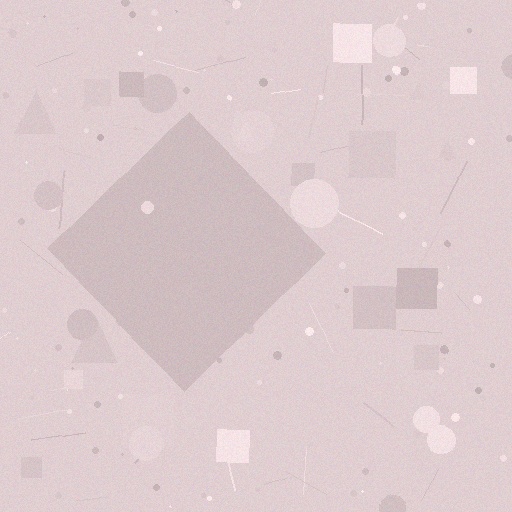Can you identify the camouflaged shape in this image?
The camouflaged shape is a diamond.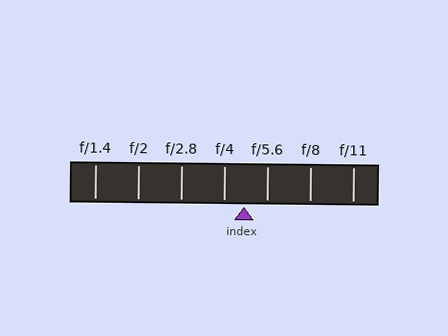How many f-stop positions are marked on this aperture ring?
There are 7 f-stop positions marked.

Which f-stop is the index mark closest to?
The index mark is closest to f/4.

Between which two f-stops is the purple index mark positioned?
The index mark is between f/4 and f/5.6.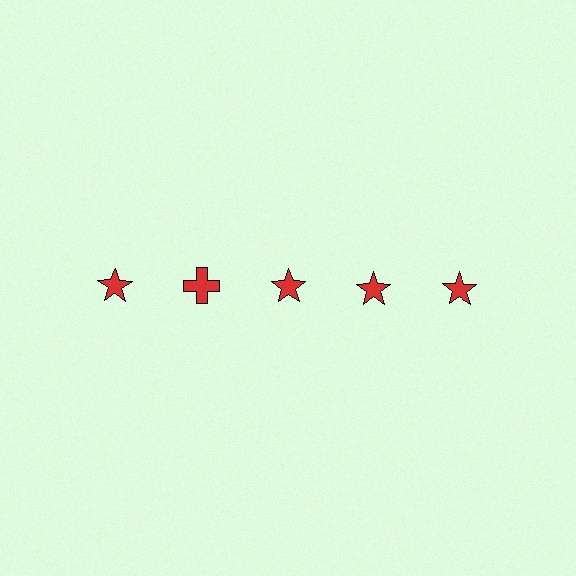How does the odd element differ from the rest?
It has a different shape: cross instead of star.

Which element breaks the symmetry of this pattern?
The red cross in the top row, second from left column breaks the symmetry. All other shapes are red stars.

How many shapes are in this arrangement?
There are 5 shapes arranged in a grid pattern.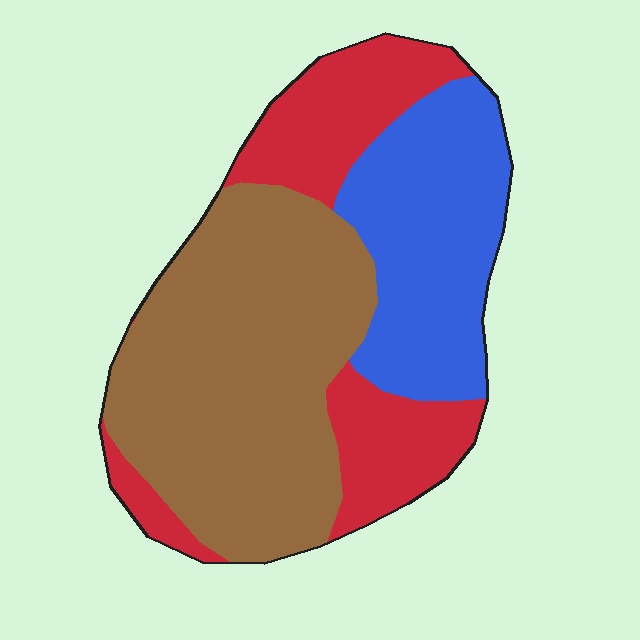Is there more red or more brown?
Brown.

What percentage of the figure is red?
Red covers around 25% of the figure.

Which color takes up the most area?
Brown, at roughly 45%.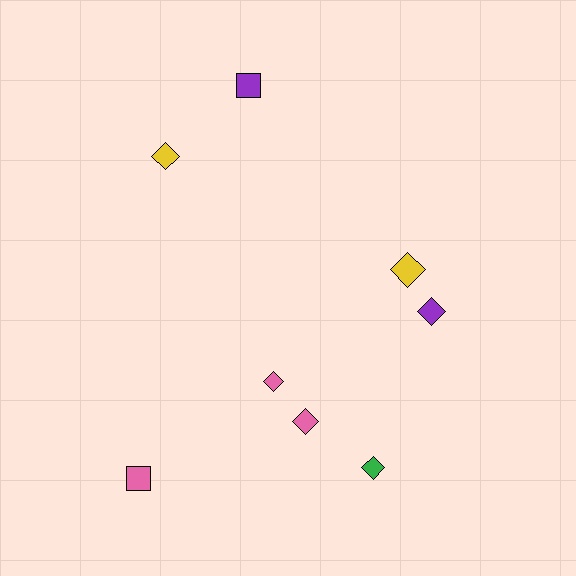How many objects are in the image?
There are 8 objects.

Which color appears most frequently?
Pink, with 3 objects.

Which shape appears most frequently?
Diamond, with 6 objects.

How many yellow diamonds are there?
There are 2 yellow diamonds.